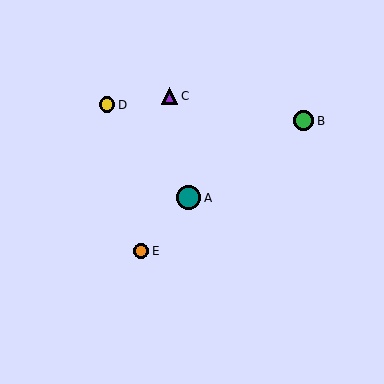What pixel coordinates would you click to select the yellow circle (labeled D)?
Click at (107, 105) to select the yellow circle D.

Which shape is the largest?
The teal circle (labeled A) is the largest.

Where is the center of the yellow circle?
The center of the yellow circle is at (107, 105).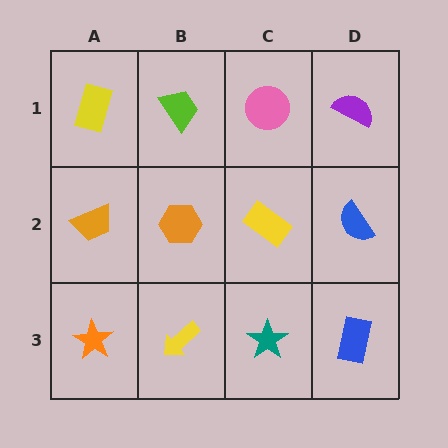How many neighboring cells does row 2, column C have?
4.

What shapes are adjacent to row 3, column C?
A yellow rectangle (row 2, column C), a yellow arrow (row 3, column B), a blue rectangle (row 3, column D).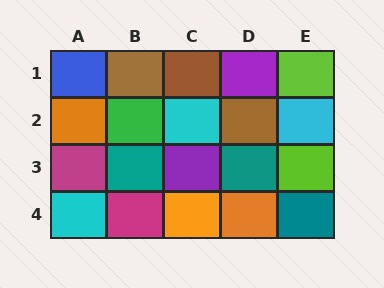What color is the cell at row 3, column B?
Teal.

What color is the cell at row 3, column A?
Magenta.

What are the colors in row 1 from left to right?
Blue, brown, brown, purple, lime.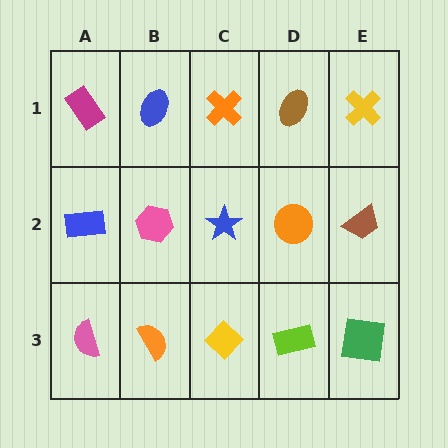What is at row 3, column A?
A pink semicircle.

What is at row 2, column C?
A blue star.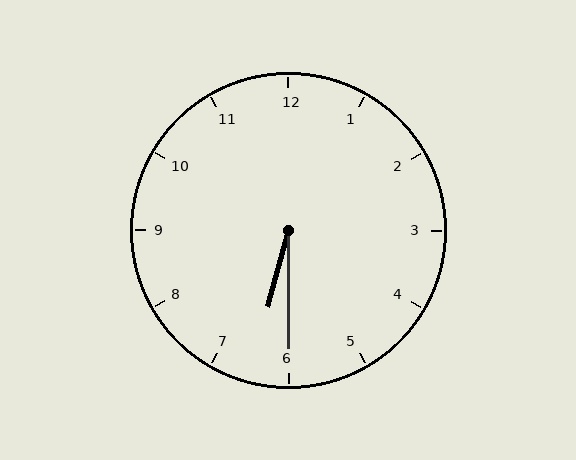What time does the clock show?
6:30.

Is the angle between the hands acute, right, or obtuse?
It is acute.